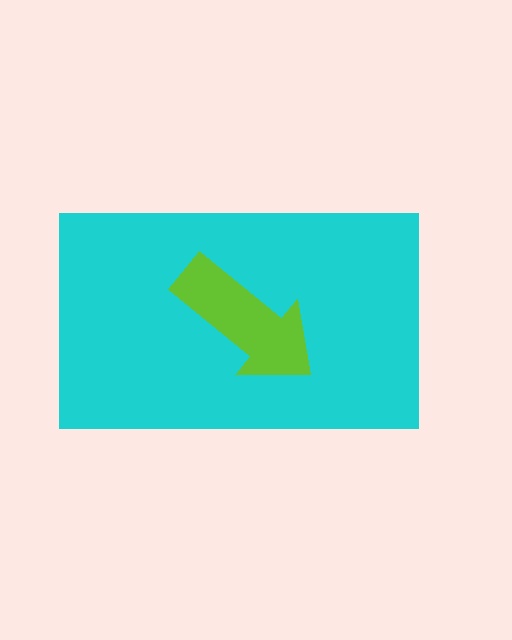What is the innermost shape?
The lime arrow.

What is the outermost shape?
The cyan rectangle.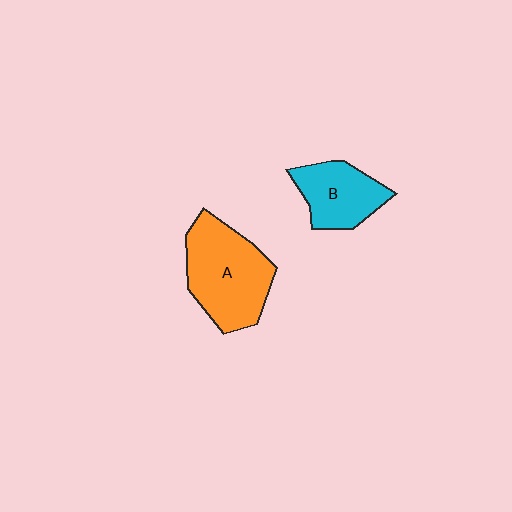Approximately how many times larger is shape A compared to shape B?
Approximately 1.6 times.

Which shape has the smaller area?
Shape B (cyan).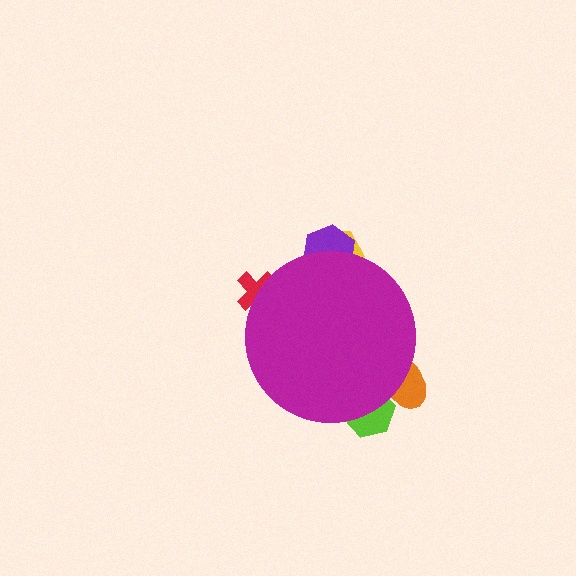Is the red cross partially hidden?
Yes, the red cross is partially hidden behind the magenta circle.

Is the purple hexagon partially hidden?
Yes, the purple hexagon is partially hidden behind the magenta circle.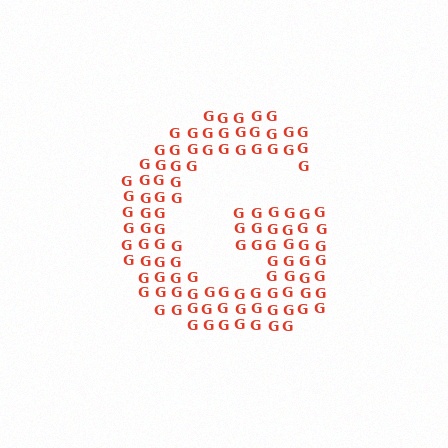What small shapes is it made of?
It is made of small letter G's.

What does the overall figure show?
The overall figure shows the letter G.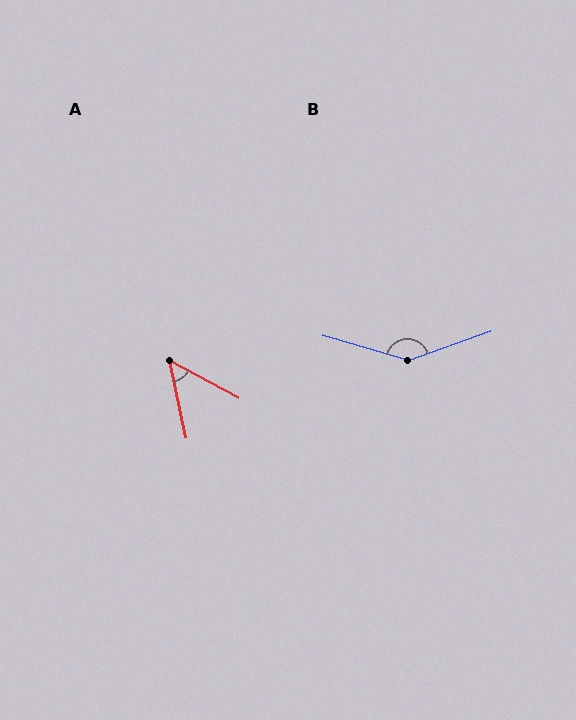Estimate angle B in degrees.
Approximately 144 degrees.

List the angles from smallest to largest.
A (50°), B (144°).